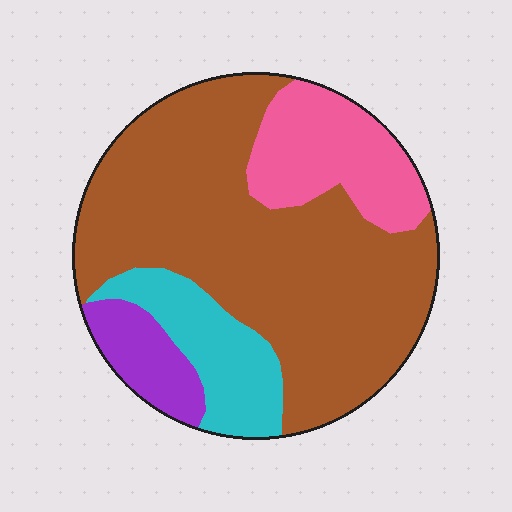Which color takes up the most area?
Brown, at roughly 60%.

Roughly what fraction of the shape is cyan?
Cyan takes up about one eighth (1/8) of the shape.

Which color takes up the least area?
Purple, at roughly 10%.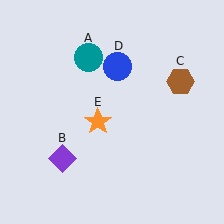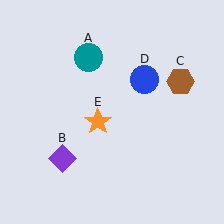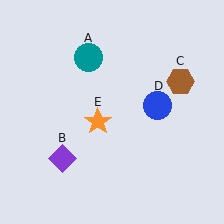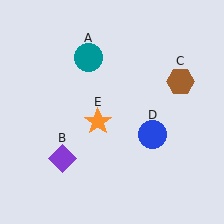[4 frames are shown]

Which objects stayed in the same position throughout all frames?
Teal circle (object A) and purple diamond (object B) and brown hexagon (object C) and orange star (object E) remained stationary.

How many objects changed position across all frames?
1 object changed position: blue circle (object D).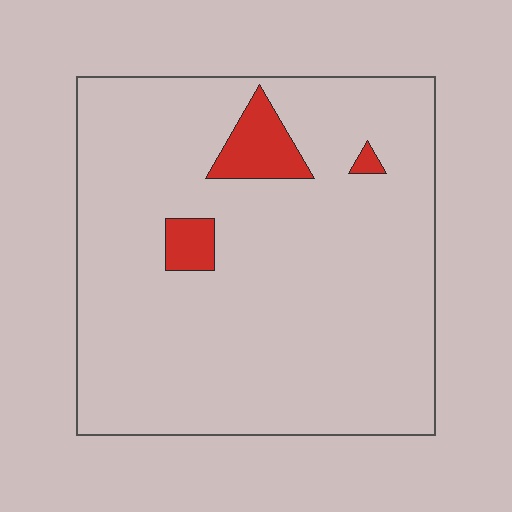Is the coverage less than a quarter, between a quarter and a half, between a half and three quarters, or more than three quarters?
Less than a quarter.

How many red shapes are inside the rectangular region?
3.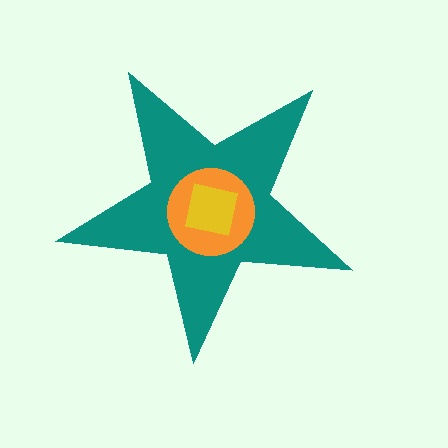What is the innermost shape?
The yellow square.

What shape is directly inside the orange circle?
The yellow square.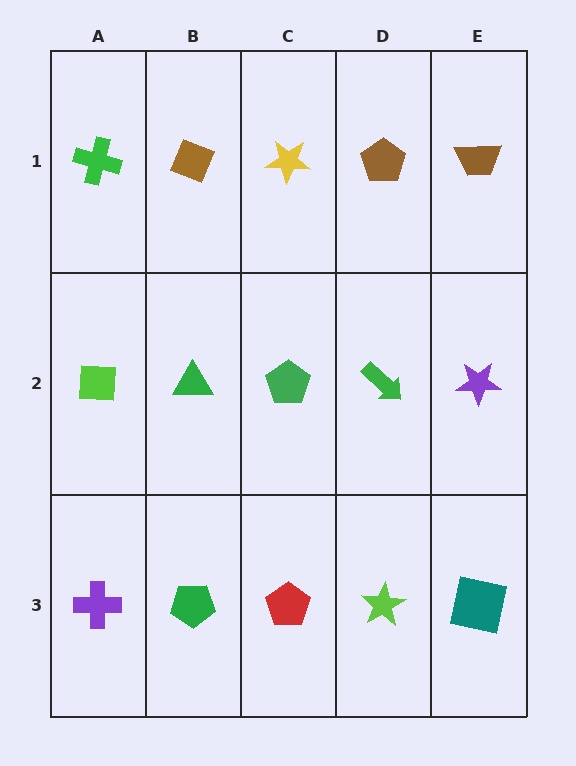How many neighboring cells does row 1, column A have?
2.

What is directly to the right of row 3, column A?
A green pentagon.